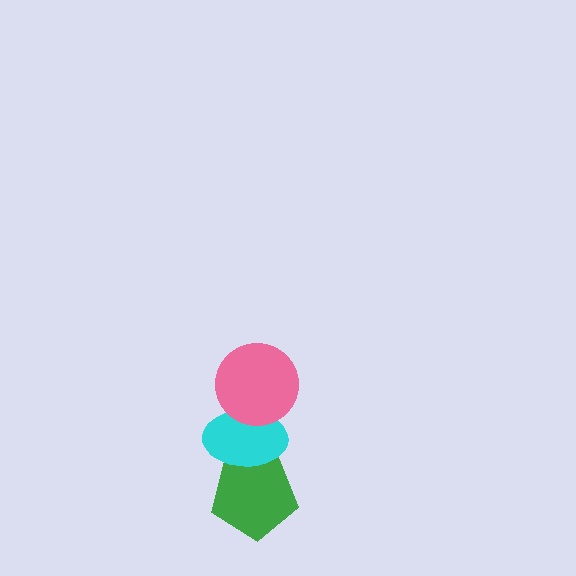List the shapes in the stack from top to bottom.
From top to bottom: the pink circle, the cyan ellipse, the green pentagon.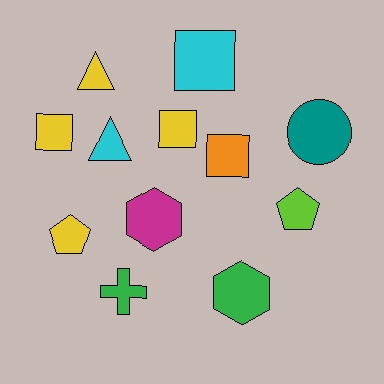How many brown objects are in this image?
There are no brown objects.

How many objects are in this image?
There are 12 objects.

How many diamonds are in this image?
There are no diamonds.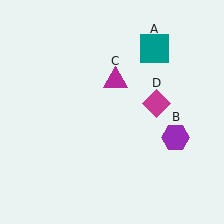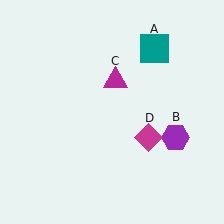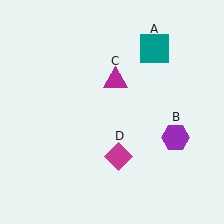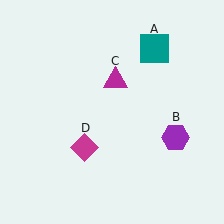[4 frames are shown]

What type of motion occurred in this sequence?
The magenta diamond (object D) rotated clockwise around the center of the scene.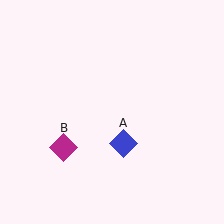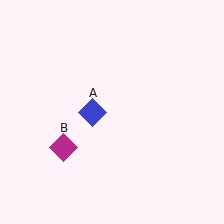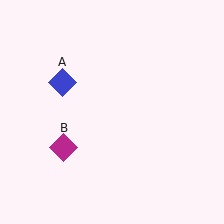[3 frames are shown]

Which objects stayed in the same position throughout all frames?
Magenta diamond (object B) remained stationary.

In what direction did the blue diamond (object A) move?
The blue diamond (object A) moved up and to the left.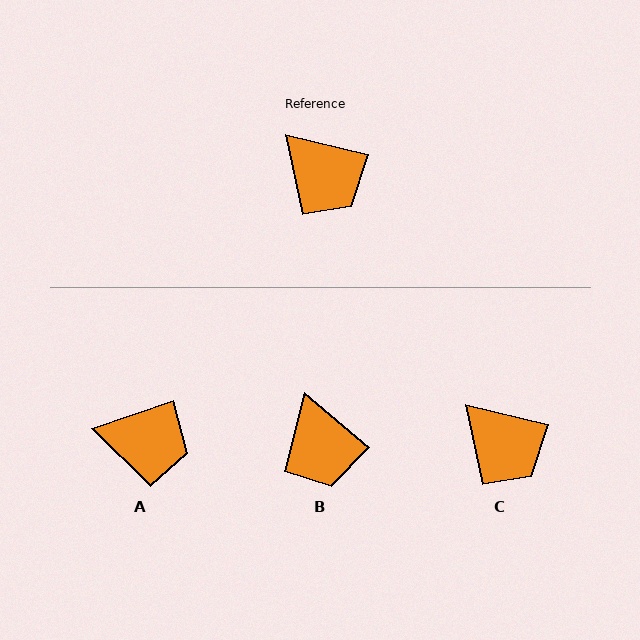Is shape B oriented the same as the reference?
No, it is off by about 27 degrees.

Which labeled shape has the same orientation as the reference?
C.